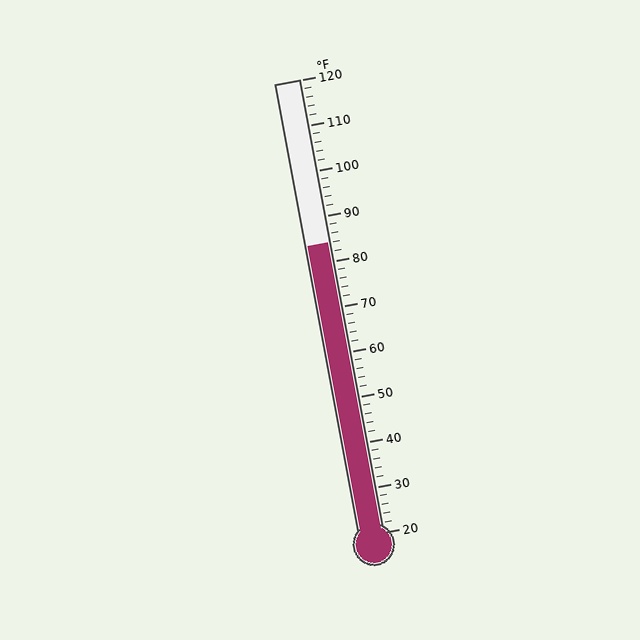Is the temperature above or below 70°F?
The temperature is above 70°F.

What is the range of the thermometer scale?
The thermometer scale ranges from 20°F to 120°F.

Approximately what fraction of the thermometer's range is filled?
The thermometer is filled to approximately 65% of its range.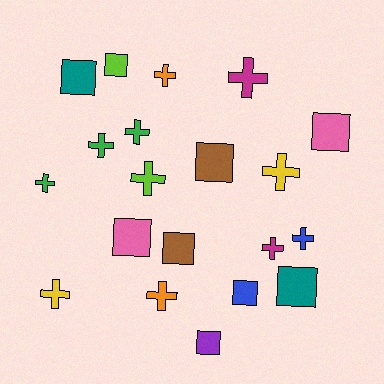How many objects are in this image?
There are 20 objects.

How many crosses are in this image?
There are 11 crosses.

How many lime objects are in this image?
There are 2 lime objects.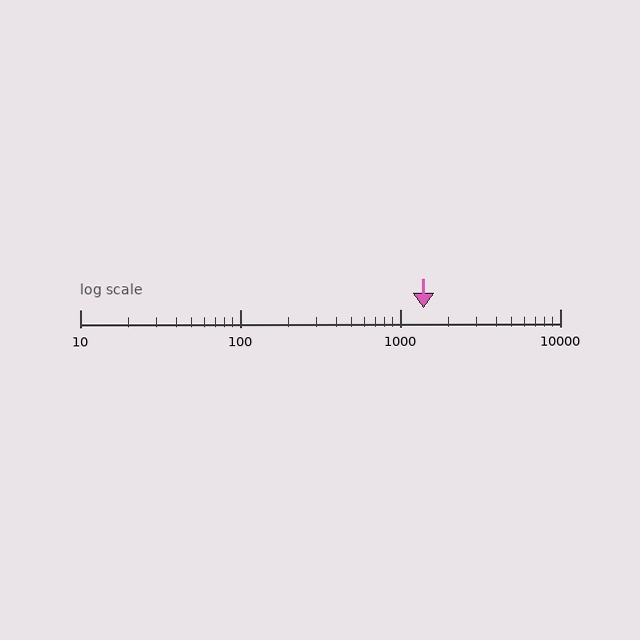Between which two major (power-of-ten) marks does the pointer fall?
The pointer is between 1000 and 10000.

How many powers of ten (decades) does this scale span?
The scale spans 3 decades, from 10 to 10000.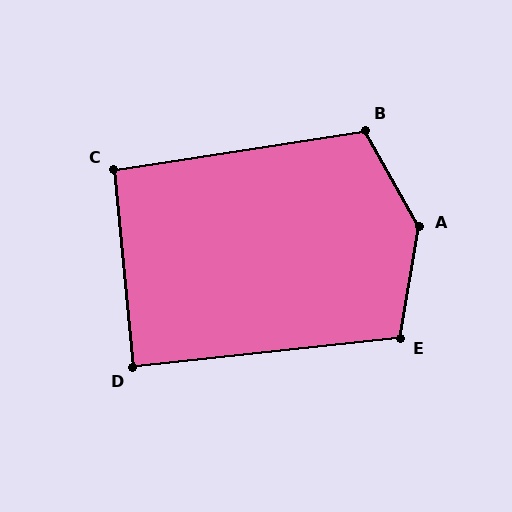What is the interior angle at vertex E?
Approximately 106 degrees (obtuse).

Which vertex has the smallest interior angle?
D, at approximately 89 degrees.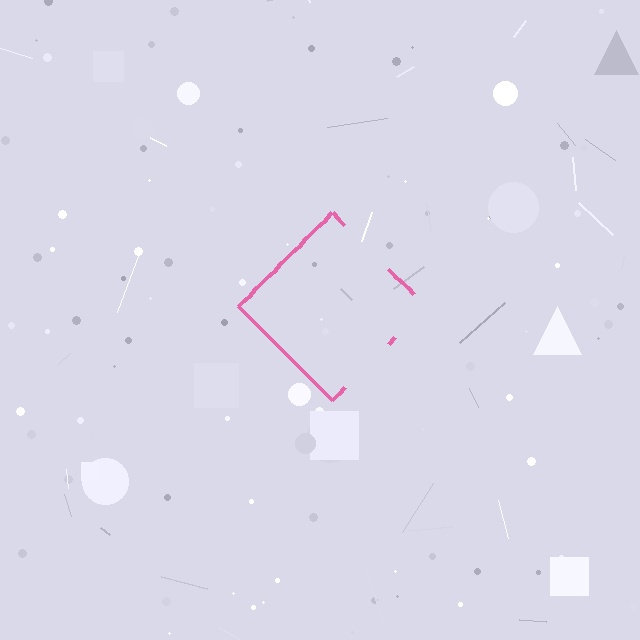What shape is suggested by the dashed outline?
The dashed outline suggests a diamond.